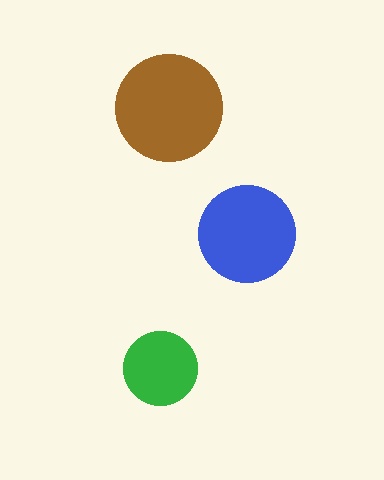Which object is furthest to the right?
The blue circle is rightmost.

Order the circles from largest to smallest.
the brown one, the blue one, the green one.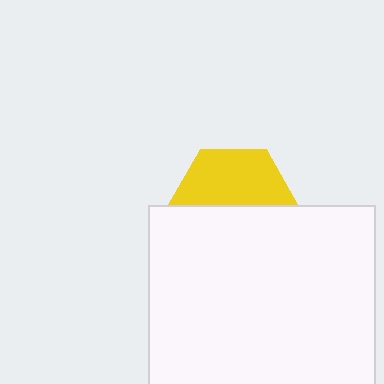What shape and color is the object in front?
The object in front is a white rectangle.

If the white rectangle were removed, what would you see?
You would see the complete yellow hexagon.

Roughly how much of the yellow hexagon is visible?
About half of it is visible (roughly 49%).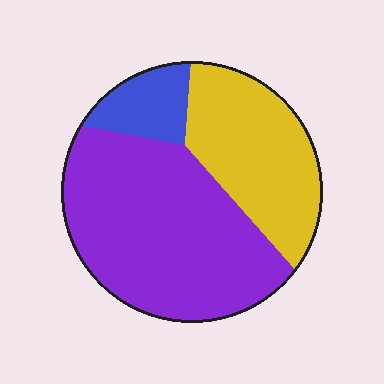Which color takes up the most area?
Purple, at roughly 55%.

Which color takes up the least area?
Blue, at roughly 10%.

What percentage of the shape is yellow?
Yellow takes up between a quarter and a half of the shape.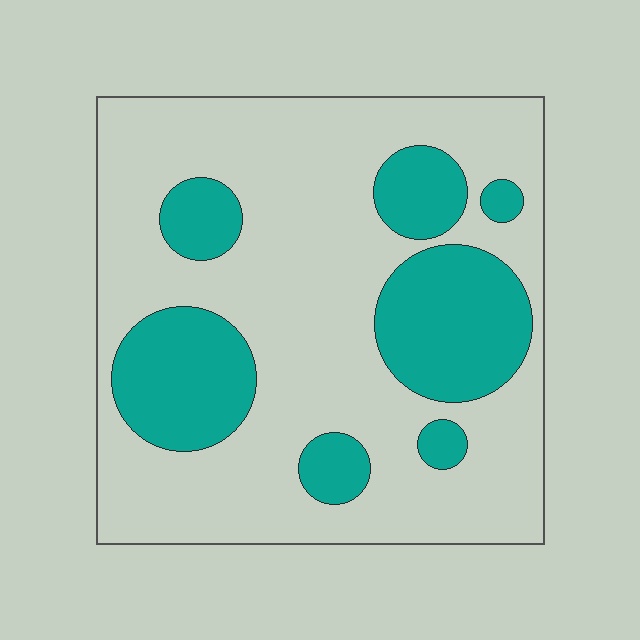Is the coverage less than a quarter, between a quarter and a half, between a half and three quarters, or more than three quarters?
Between a quarter and a half.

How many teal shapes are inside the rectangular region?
7.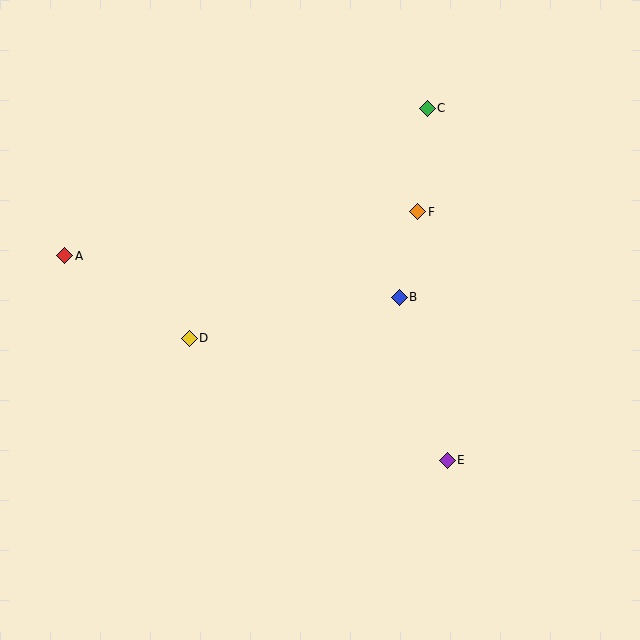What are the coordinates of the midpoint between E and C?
The midpoint between E and C is at (437, 284).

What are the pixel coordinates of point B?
Point B is at (399, 297).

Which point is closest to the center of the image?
Point B at (399, 297) is closest to the center.